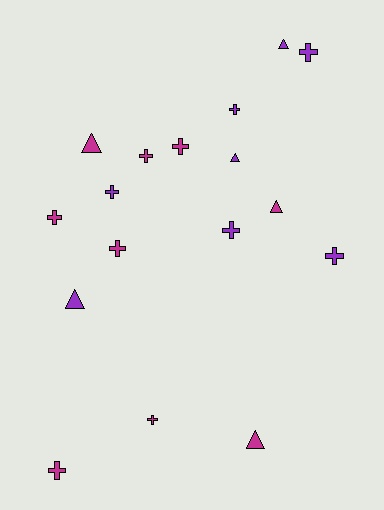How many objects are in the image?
There are 17 objects.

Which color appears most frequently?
Magenta, with 9 objects.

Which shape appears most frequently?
Cross, with 11 objects.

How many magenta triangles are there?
There are 3 magenta triangles.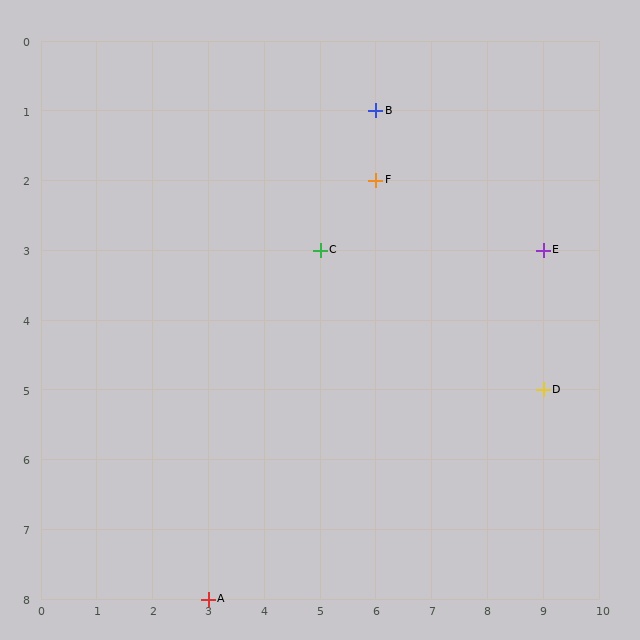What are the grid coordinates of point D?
Point D is at grid coordinates (9, 5).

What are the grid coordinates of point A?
Point A is at grid coordinates (3, 8).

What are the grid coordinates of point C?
Point C is at grid coordinates (5, 3).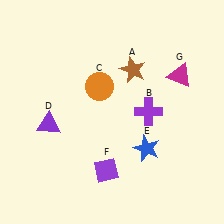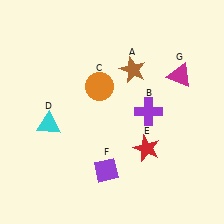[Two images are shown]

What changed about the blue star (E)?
In Image 1, E is blue. In Image 2, it changed to red.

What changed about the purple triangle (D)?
In Image 1, D is purple. In Image 2, it changed to cyan.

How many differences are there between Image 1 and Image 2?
There are 2 differences between the two images.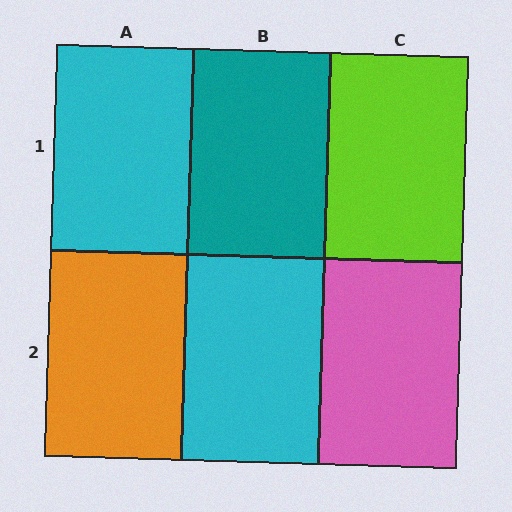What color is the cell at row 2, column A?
Orange.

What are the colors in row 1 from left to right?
Cyan, teal, lime.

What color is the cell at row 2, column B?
Cyan.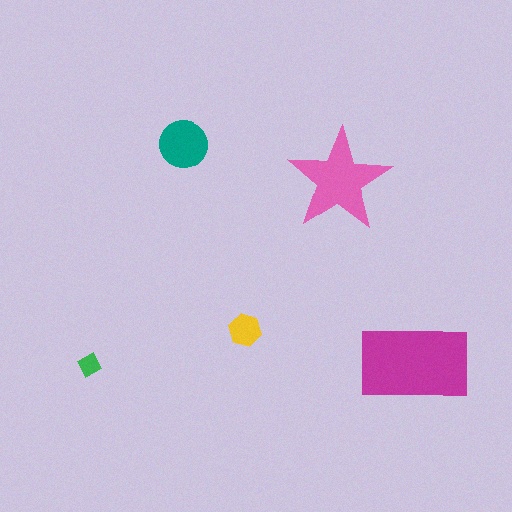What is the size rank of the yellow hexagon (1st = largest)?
4th.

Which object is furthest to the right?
The magenta rectangle is rightmost.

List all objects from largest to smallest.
The magenta rectangle, the pink star, the teal circle, the yellow hexagon, the green diamond.